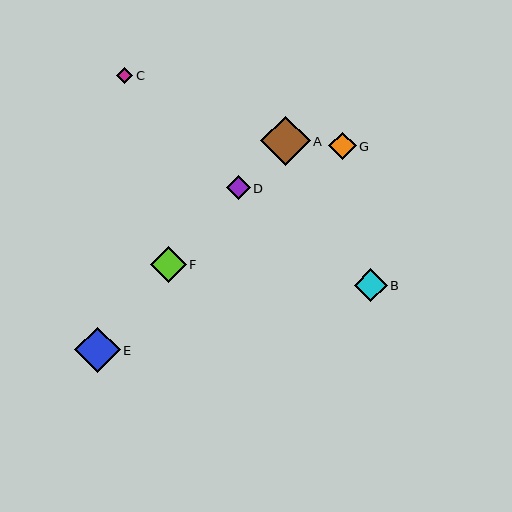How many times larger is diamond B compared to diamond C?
Diamond B is approximately 2.0 times the size of diamond C.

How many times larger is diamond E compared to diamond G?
Diamond E is approximately 1.6 times the size of diamond G.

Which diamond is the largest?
Diamond A is the largest with a size of approximately 49 pixels.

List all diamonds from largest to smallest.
From largest to smallest: A, E, F, B, G, D, C.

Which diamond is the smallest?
Diamond C is the smallest with a size of approximately 16 pixels.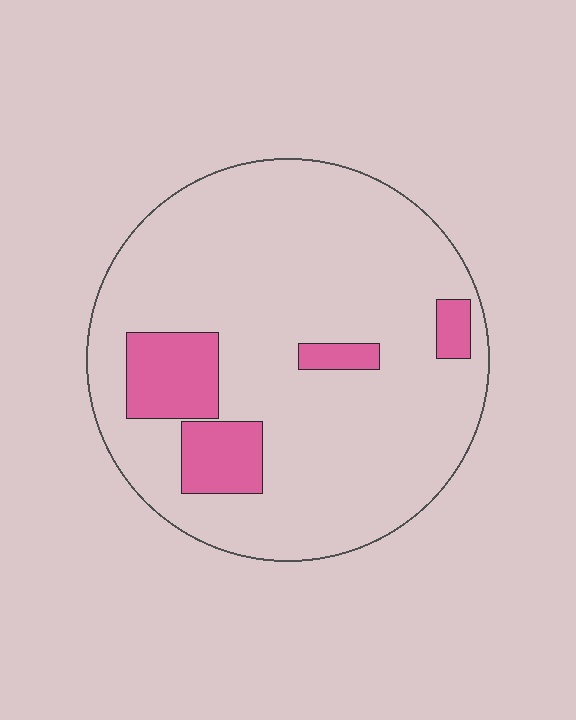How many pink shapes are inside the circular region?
4.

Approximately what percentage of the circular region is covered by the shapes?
Approximately 15%.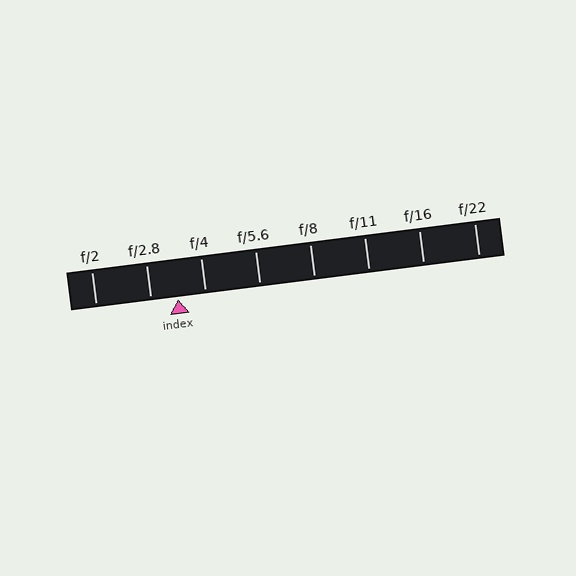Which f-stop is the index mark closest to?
The index mark is closest to f/2.8.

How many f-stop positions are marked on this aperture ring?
There are 8 f-stop positions marked.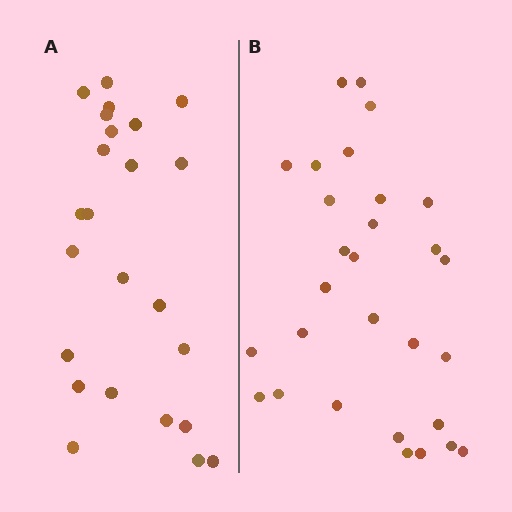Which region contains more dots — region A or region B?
Region B (the right region) has more dots.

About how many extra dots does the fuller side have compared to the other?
Region B has about 5 more dots than region A.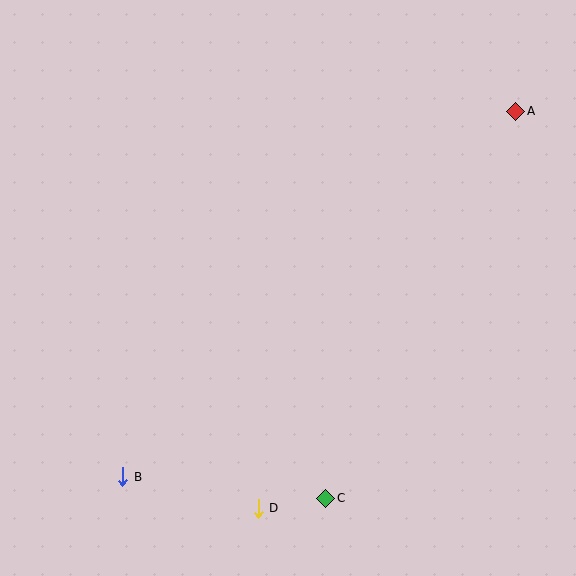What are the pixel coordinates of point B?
Point B is at (123, 477).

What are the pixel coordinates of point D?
Point D is at (258, 508).